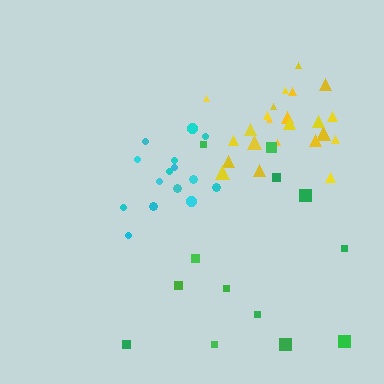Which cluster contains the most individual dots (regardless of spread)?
Yellow (23).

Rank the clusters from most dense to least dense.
cyan, yellow, green.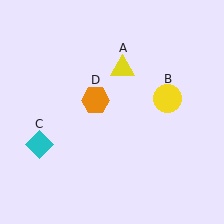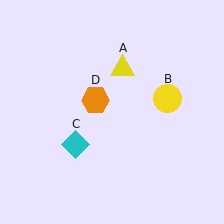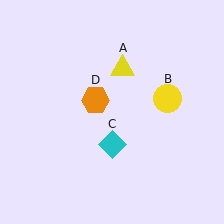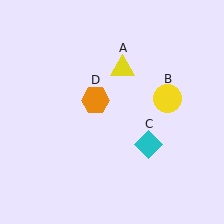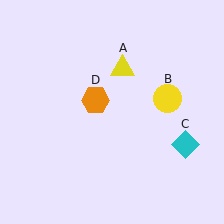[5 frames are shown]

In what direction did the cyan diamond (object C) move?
The cyan diamond (object C) moved right.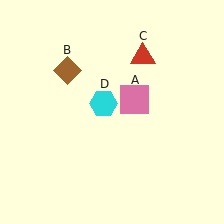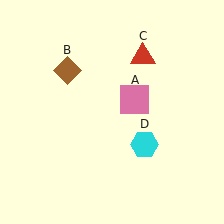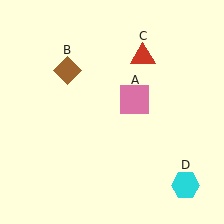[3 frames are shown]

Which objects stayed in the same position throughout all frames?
Pink square (object A) and brown diamond (object B) and red triangle (object C) remained stationary.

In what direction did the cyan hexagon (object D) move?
The cyan hexagon (object D) moved down and to the right.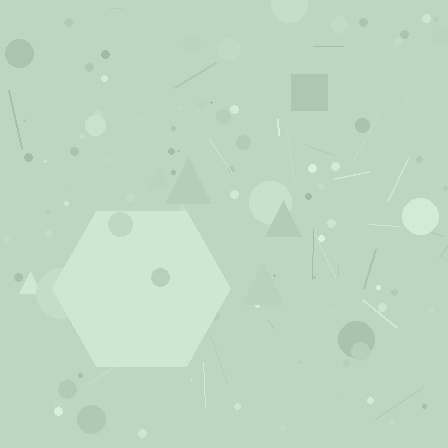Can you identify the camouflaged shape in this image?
The camouflaged shape is a hexagon.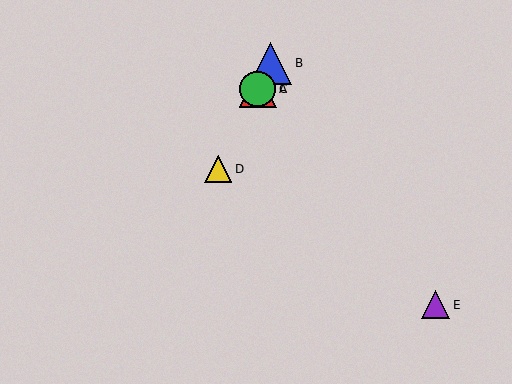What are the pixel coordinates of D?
Object D is at (218, 169).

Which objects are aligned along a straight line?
Objects A, B, C, D are aligned along a straight line.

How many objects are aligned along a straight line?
4 objects (A, B, C, D) are aligned along a straight line.